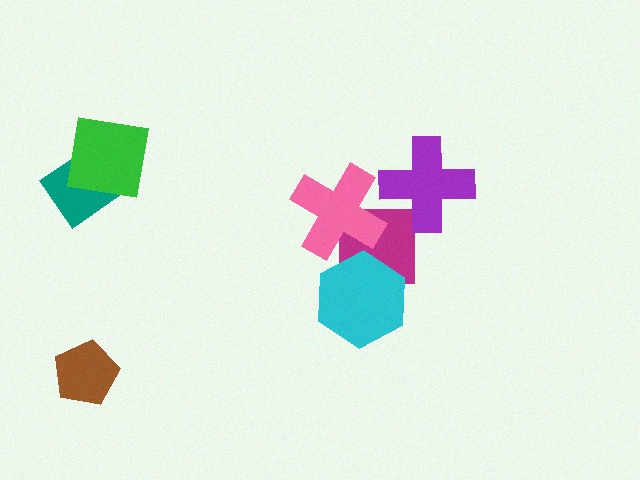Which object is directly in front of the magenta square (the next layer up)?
The pink cross is directly in front of the magenta square.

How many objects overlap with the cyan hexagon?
1 object overlaps with the cyan hexagon.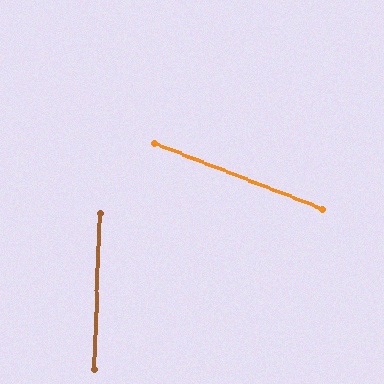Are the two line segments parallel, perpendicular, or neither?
Neither parallel nor perpendicular — they differ by about 71°.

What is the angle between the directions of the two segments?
Approximately 71 degrees.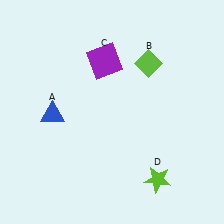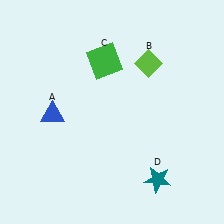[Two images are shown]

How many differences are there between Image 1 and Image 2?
There are 2 differences between the two images.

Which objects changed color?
C changed from purple to green. D changed from lime to teal.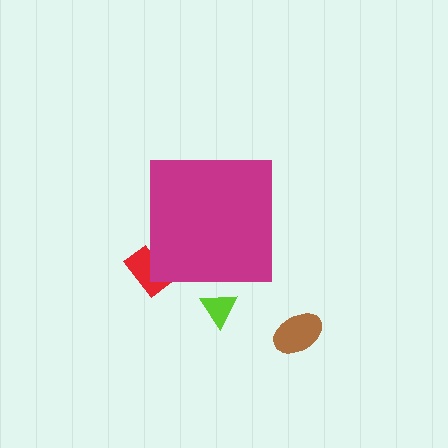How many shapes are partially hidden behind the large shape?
2 shapes are partially hidden.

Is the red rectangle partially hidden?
Yes, the red rectangle is partially hidden behind the magenta square.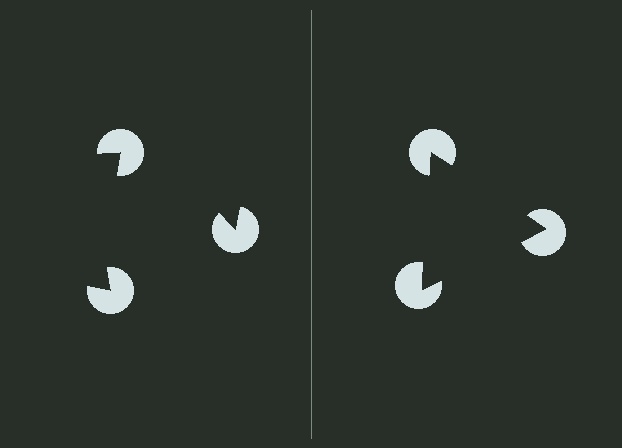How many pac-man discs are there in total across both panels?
6 — 3 on each side.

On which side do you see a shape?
An illusory triangle appears on the right side. On the left side the wedge cuts are rotated, so no coherent shape forms.